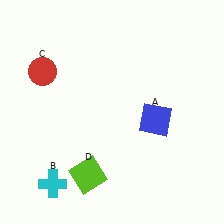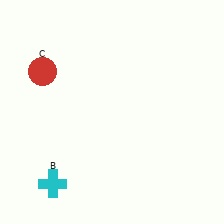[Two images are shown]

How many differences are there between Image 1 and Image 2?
There are 2 differences between the two images.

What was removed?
The blue square (A), the lime square (D) were removed in Image 2.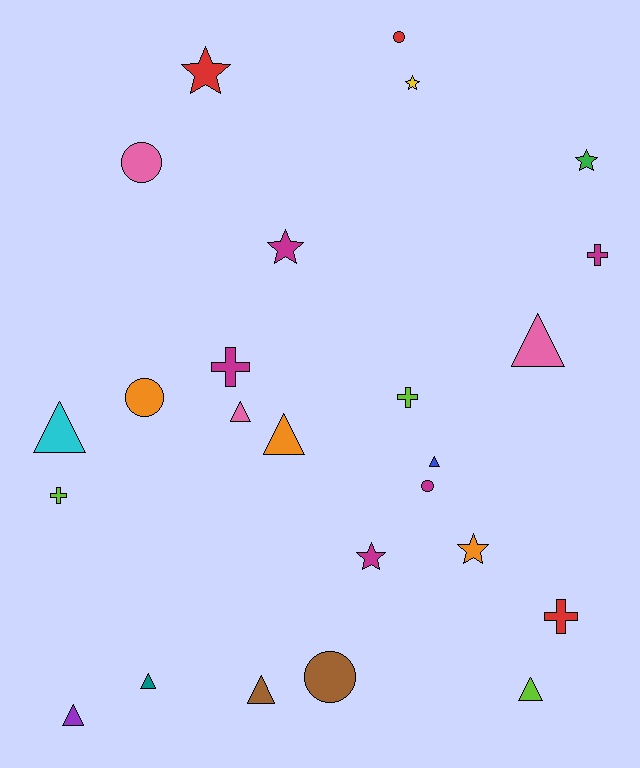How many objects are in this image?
There are 25 objects.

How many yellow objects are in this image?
There is 1 yellow object.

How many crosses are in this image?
There are 5 crosses.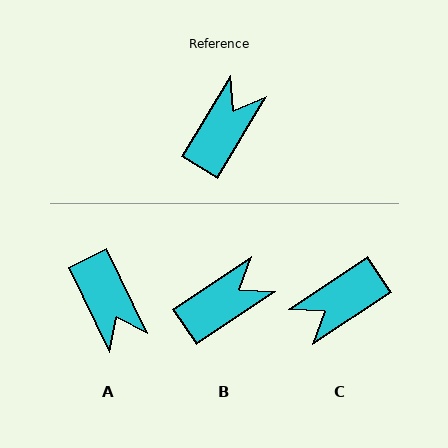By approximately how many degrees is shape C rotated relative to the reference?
Approximately 155 degrees counter-clockwise.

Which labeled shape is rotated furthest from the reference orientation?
C, about 155 degrees away.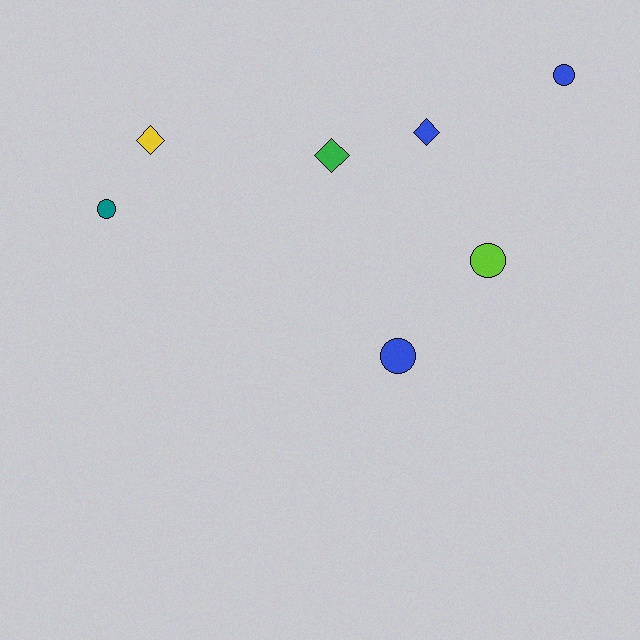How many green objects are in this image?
There is 1 green object.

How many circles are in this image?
There are 4 circles.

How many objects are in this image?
There are 7 objects.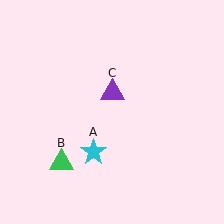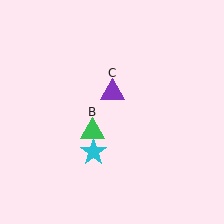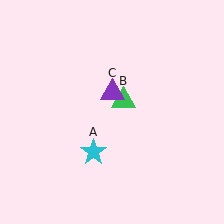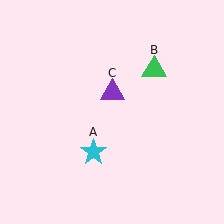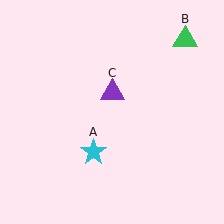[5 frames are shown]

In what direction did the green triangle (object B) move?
The green triangle (object B) moved up and to the right.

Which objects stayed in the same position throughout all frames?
Cyan star (object A) and purple triangle (object C) remained stationary.